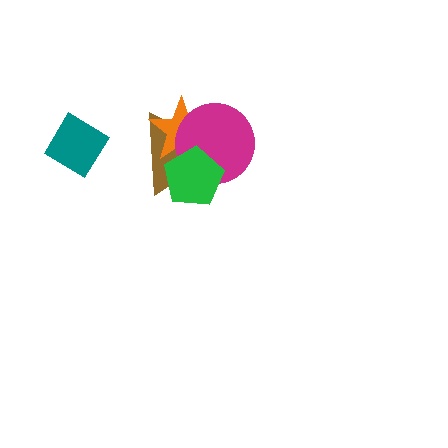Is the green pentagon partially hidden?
No, no other shape covers it.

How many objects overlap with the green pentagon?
3 objects overlap with the green pentagon.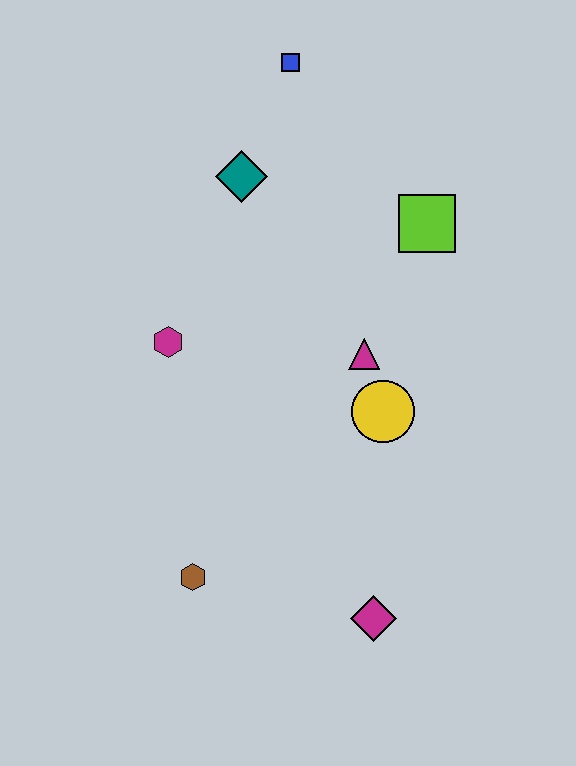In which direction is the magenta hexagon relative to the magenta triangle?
The magenta hexagon is to the left of the magenta triangle.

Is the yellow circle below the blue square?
Yes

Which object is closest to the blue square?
The teal diamond is closest to the blue square.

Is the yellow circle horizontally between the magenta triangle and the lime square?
Yes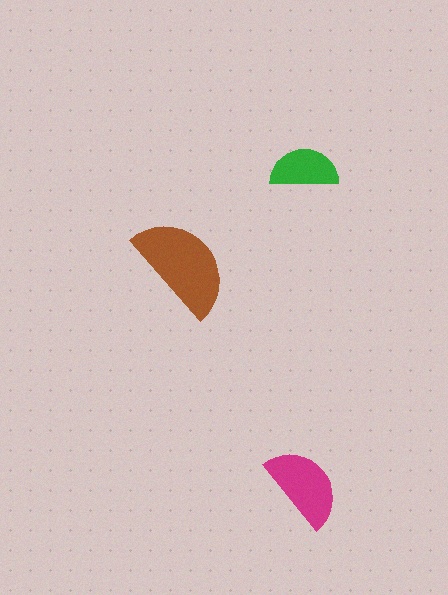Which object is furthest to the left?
The brown semicircle is leftmost.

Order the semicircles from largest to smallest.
the brown one, the magenta one, the green one.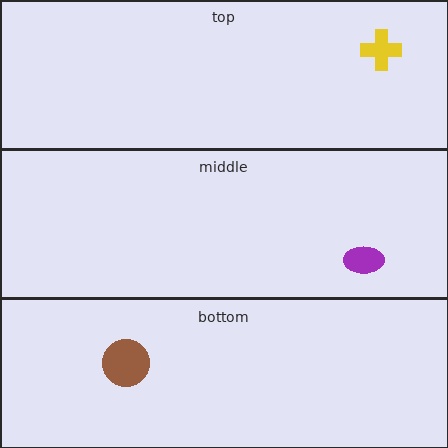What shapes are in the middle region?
The purple ellipse.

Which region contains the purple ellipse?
The middle region.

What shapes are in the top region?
The yellow cross.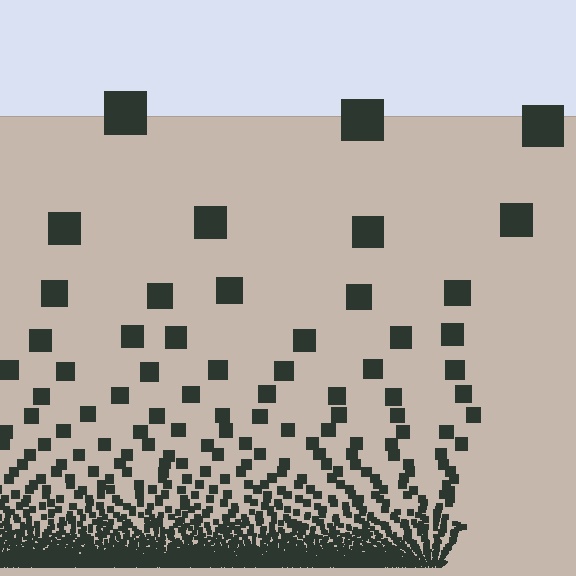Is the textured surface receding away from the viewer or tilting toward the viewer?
The surface appears to tilt toward the viewer. Texture elements get larger and sparser toward the top.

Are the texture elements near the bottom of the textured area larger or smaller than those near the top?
Smaller. The gradient is inverted — elements near the bottom are smaller and denser.